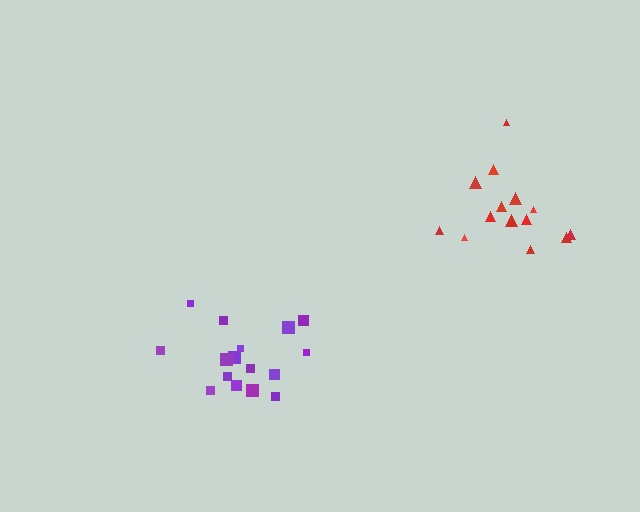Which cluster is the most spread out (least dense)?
Red.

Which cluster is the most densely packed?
Purple.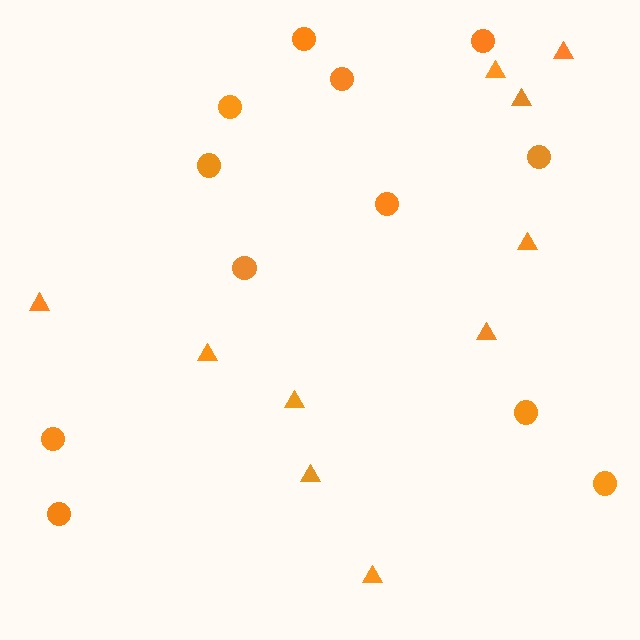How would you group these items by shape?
There are 2 groups: one group of triangles (10) and one group of circles (12).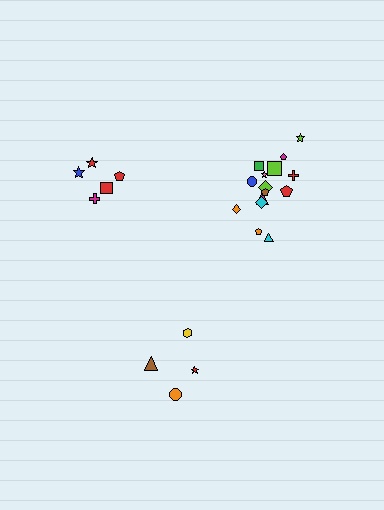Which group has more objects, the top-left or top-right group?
The top-right group.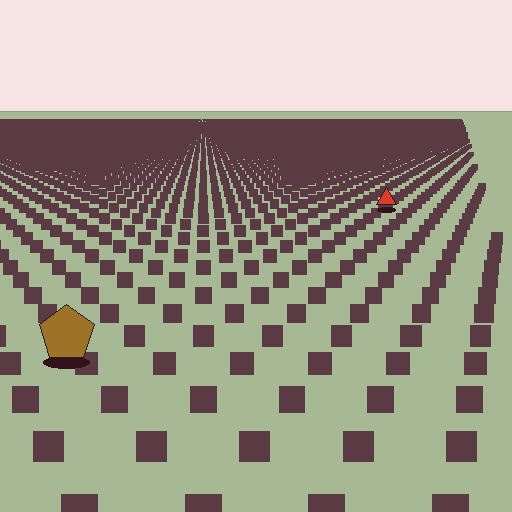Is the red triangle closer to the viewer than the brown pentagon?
No. The brown pentagon is closer — you can tell from the texture gradient: the ground texture is coarser near it.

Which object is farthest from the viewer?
The red triangle is farthest from the viewer. It appears smaller and the ground texture around it is denser.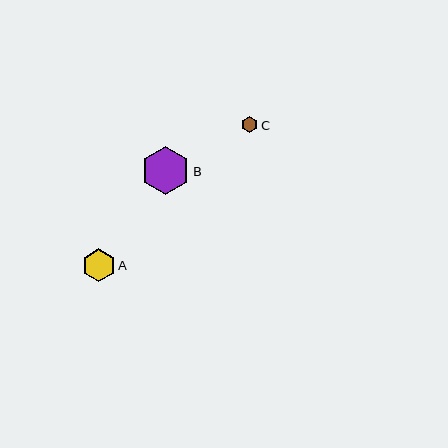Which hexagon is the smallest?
Hexagon C is the smallest with a size of approximately 16 pixels.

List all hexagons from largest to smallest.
From largest to smallest: B, A, C.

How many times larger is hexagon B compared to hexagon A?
Hexagon B is approximately 1.5 times the size of hexagon A.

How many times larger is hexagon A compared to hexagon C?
Hexagon A is approximately 2.0 times the size of hexagon C.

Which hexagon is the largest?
Hexagon B is the largest with a size of approximately 49 pixels.